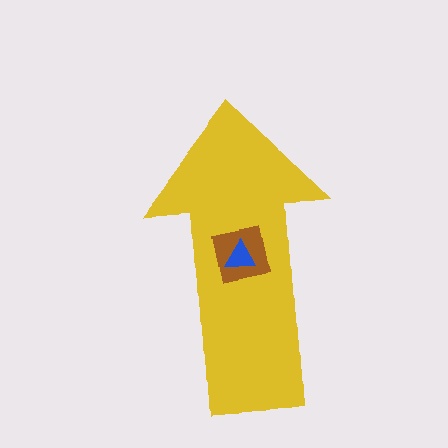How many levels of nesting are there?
3.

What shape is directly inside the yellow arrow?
The brown square.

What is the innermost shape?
The blue triangle.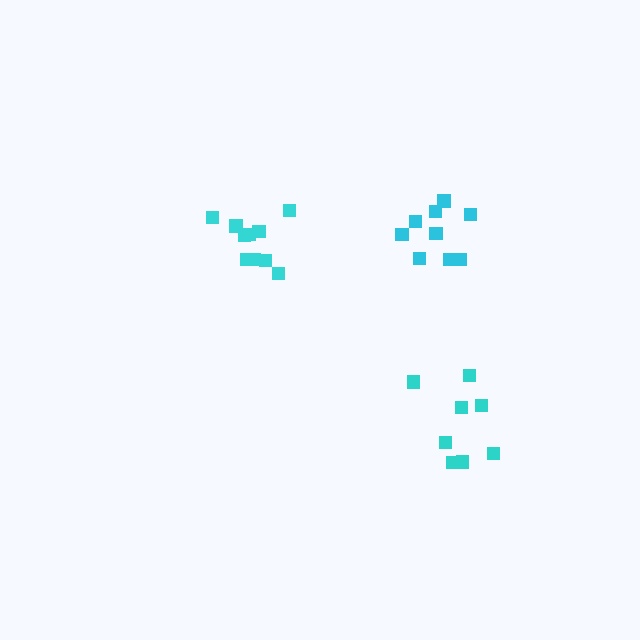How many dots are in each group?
Group 1: 8 dots, Group 2: 9 dots, Group 3: 10 dots (27 total).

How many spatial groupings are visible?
There are 3 spatial groupings.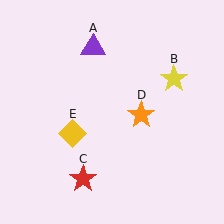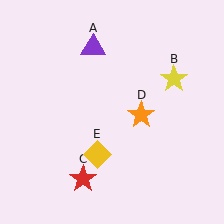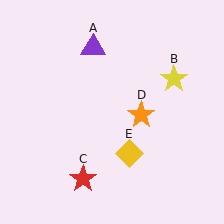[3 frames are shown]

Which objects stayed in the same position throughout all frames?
Purple triangle (object A) and yellow star (object B) and red star (object C) and orange star (object D) remained stationary.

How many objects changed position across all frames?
1 object changed position: yellow diamond (object E).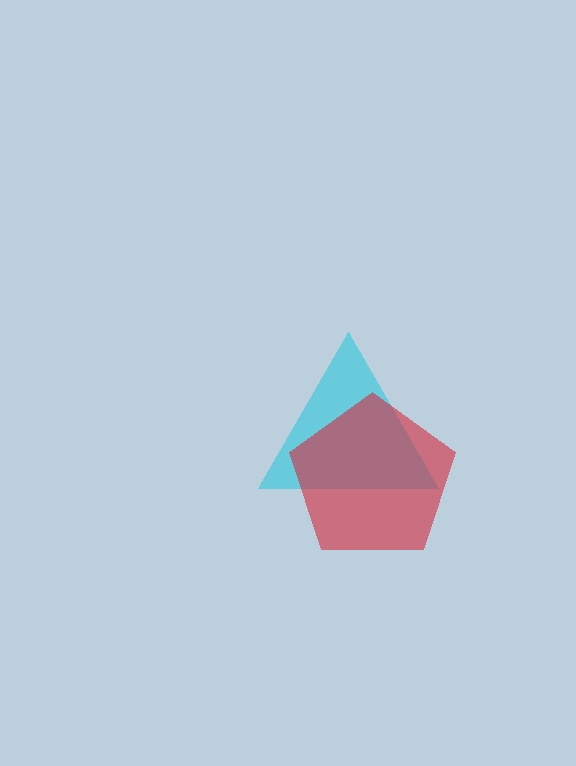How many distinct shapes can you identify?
There are 2 distinct shapes: a cyan triangle, a red pentagon.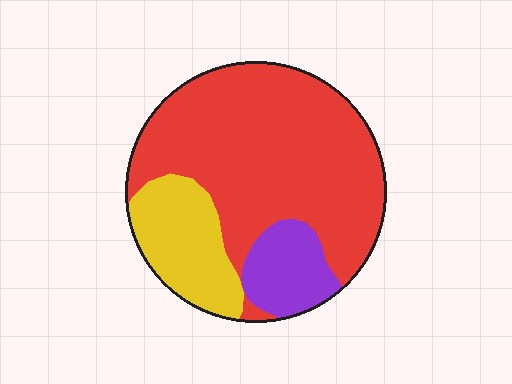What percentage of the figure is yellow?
Yellow takes up about one fifth (1/5) of the figure.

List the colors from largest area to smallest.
From largest to smallest: red, yellow, purple.